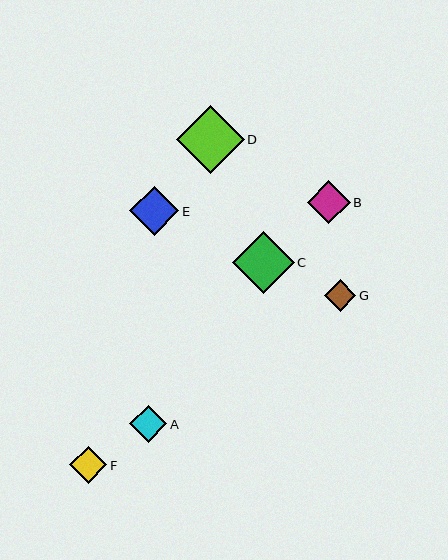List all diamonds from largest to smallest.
From largest to smallest: D, C, E, B, A, F, G.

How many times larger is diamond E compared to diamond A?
Diamond E is approximately 1.3 times the size of diamond A.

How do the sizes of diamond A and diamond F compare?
Diamond A and diamond F are approximately the same size.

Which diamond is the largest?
Diamond D is the largest with a size of approximately 68 pixels.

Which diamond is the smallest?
Diamond G is the smallest with a size of approximately 31 pixels.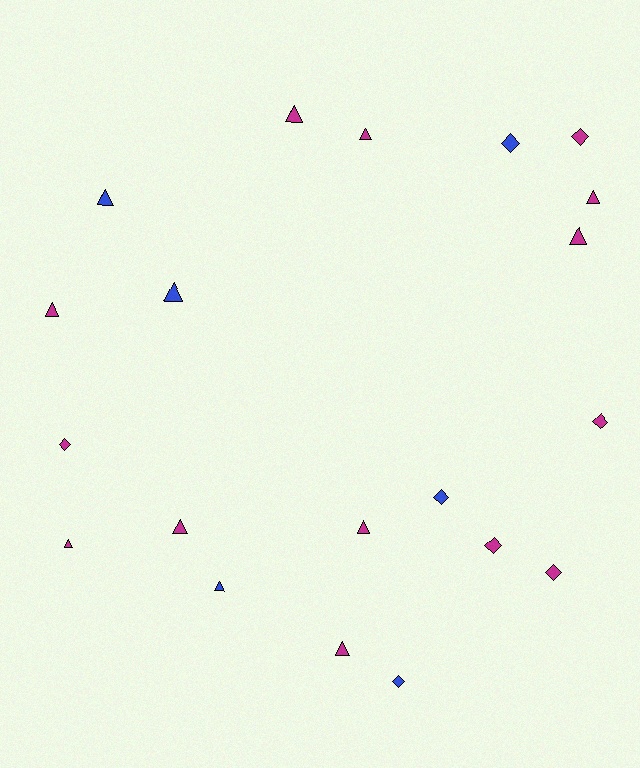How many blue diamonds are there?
There are 3 blue diamonds.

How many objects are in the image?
There are 20 objects.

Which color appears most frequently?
Magenta, with 14 objects.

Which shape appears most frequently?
Triangle, with 12 objects.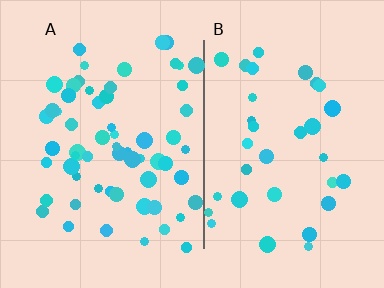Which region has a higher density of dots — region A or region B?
A (the left).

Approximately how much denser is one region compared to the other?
Approximately 1.8× — region A over region B.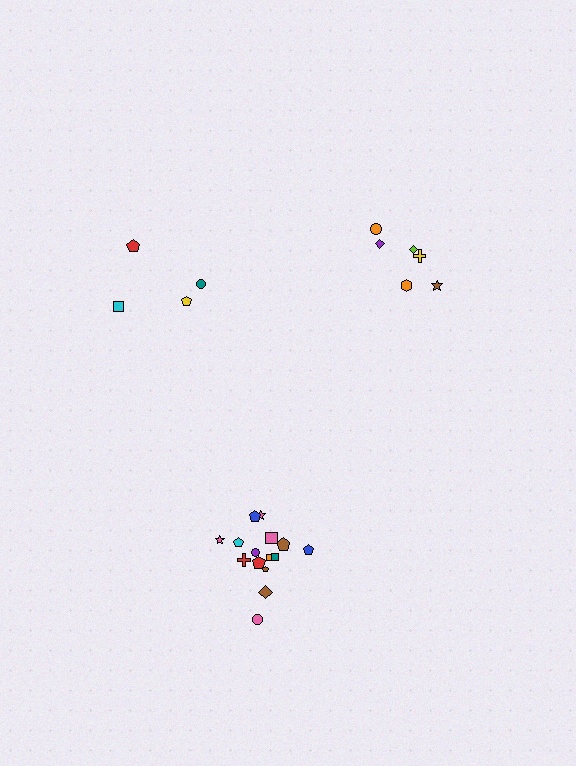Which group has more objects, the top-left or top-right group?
The top-right group.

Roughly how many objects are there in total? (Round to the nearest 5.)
Roughly 25 objects in total.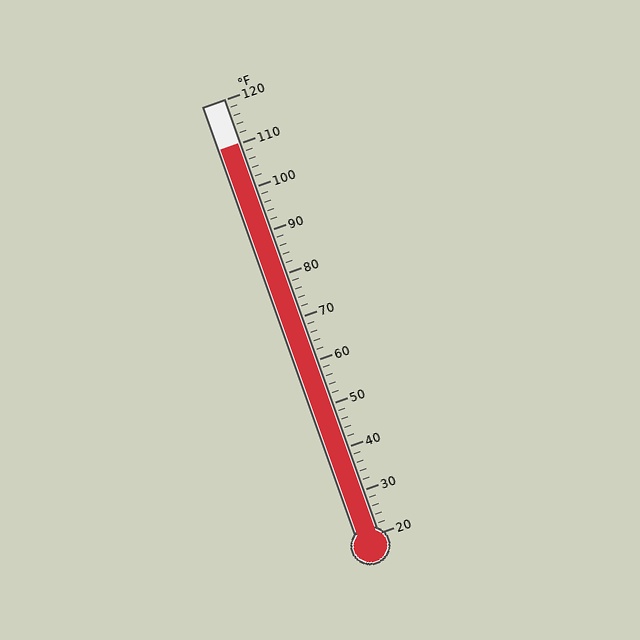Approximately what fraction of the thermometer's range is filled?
The thermometer is filled to approximately 90% of its range.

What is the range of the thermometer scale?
The thermometer scale ranges from 20°F to 120°F.